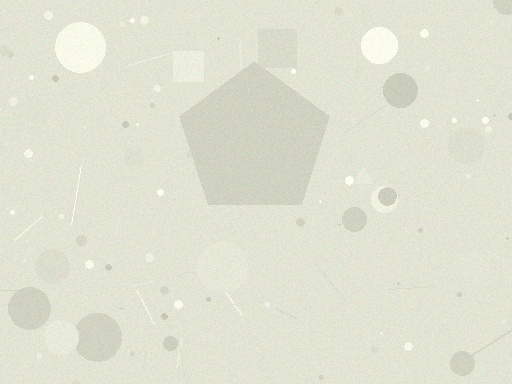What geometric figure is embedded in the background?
A pentagon is embedded in the background.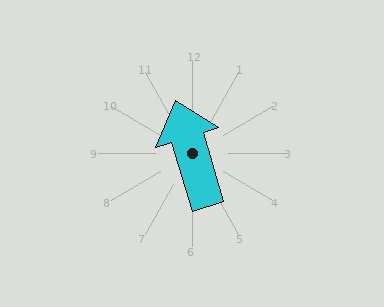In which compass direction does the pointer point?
North.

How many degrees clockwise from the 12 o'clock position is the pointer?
Approximately 343 degrees.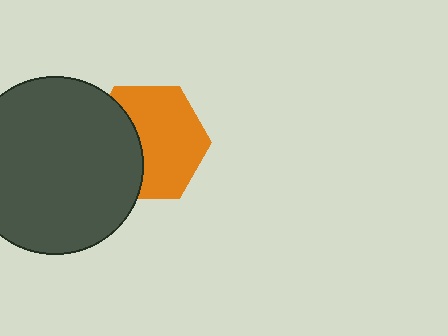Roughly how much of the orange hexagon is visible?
About half of it is visible (roughly 63%).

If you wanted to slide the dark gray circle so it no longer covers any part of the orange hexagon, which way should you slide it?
Slide it left — that is the most direct way to separate the two shapes.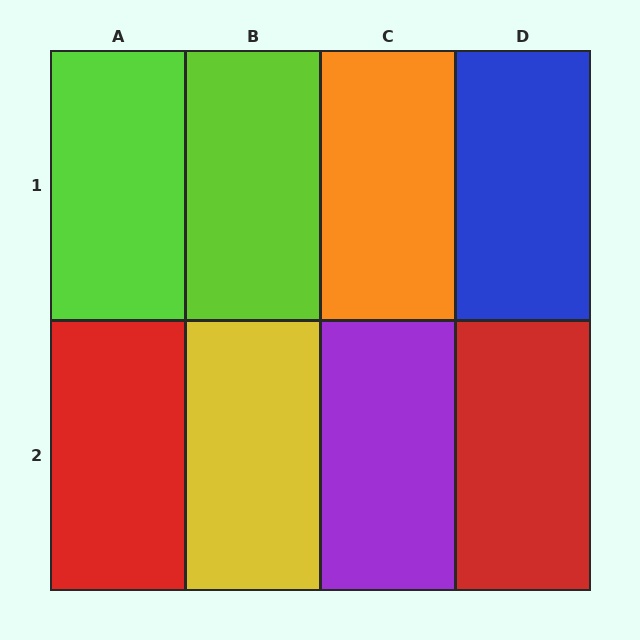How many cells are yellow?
1 cell is yellow.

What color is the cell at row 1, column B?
Lime.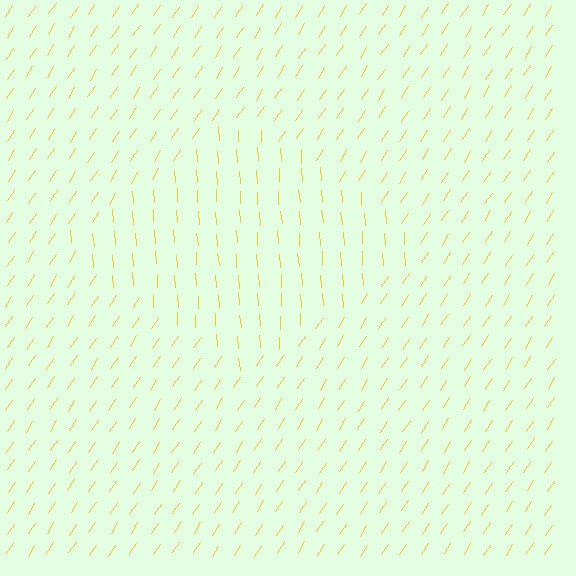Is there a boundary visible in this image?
Yes, there is a texture boundary formed by a change in line orientation.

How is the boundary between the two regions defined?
The boundary is defined purely by a change in line orientation (approximately 37 degrees difference). All lines are the same color and thickness.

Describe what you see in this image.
The image is filled with small yellow line segments. A diamond region in the image has lines oriented differently from the surrounding lines, creating a visible texture boundary.